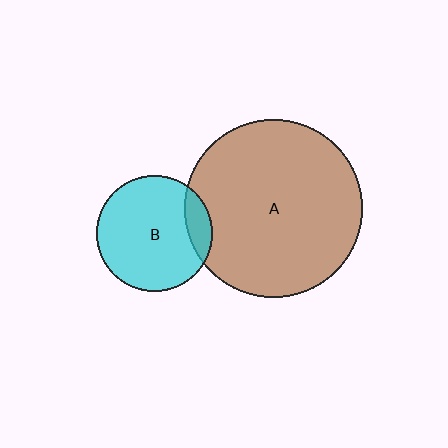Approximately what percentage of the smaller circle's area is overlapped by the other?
Approximately 15%.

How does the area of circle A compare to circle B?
Approximately 2.3 times.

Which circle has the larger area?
Circle A (brown).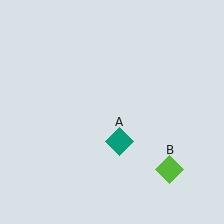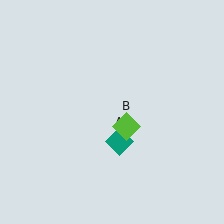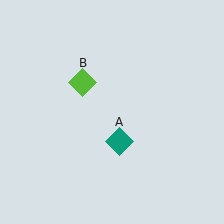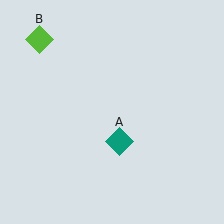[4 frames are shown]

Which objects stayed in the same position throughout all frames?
Teal diamond (object A) remained stationary.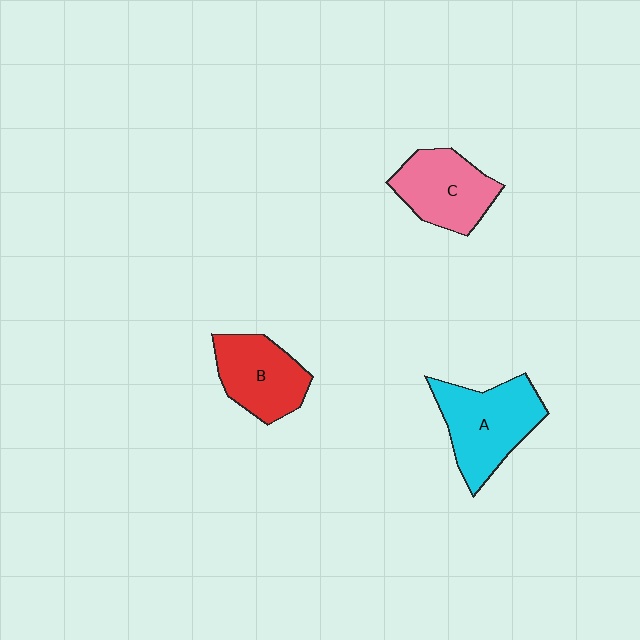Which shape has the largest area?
Shape A (cyan).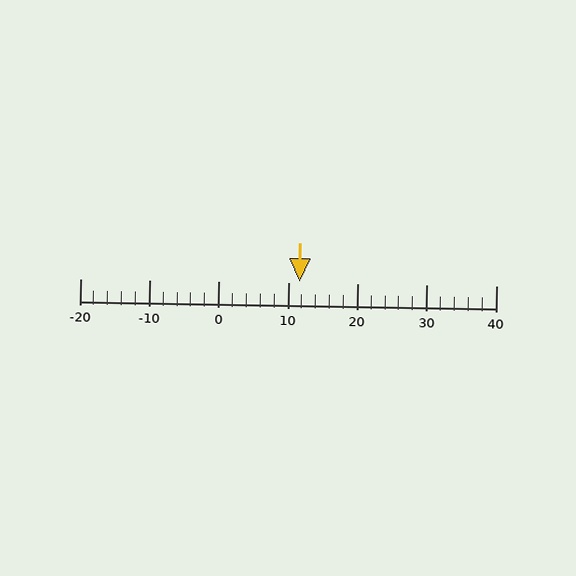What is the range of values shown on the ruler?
The ruler shows values from -20 to 40.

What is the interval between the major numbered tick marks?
The major tick marks are spaced 10 units apart.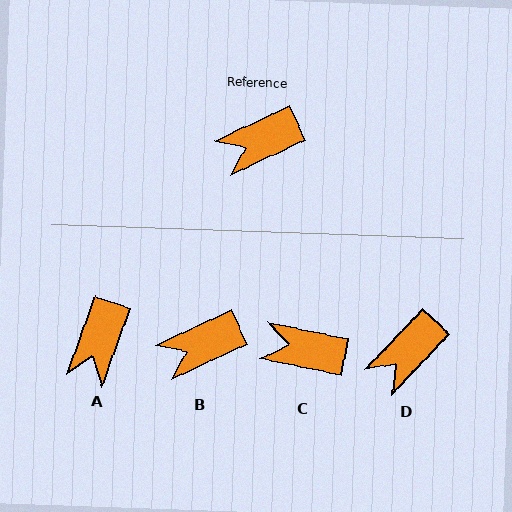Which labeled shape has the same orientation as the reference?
B.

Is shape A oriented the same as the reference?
No, it is off by about 45 degrees.